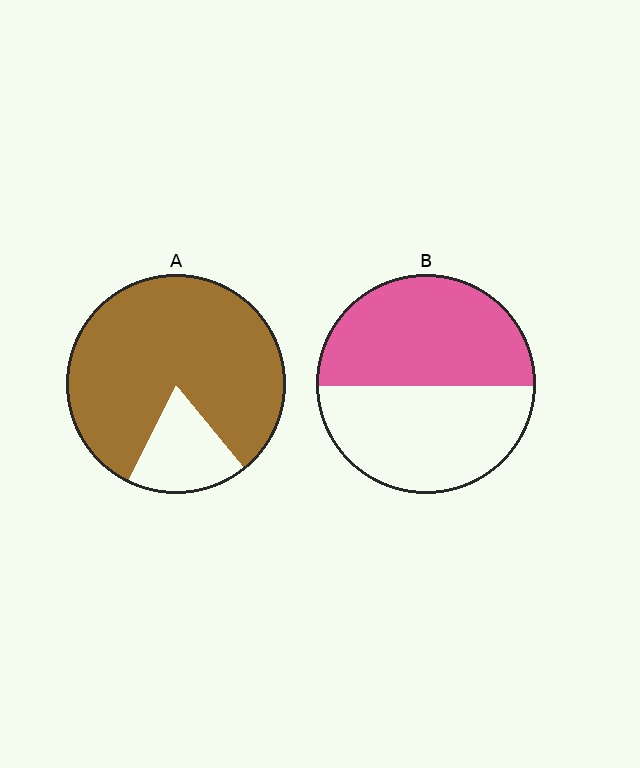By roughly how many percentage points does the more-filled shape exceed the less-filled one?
By roughly 30 percentage points (A over B).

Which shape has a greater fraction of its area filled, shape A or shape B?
Shape A.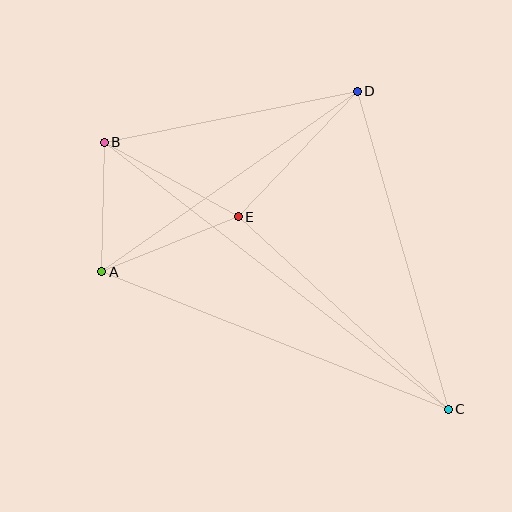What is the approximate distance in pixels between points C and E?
The distance between C and E is approximately 285 pixels.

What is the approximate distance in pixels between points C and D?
The distance between C and D is approximately 331 pixels.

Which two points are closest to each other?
Points A and B are closest to each other.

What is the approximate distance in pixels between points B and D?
The distance between B and D is approximately 258 pixels.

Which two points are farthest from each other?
Points B and C are farthest from each other.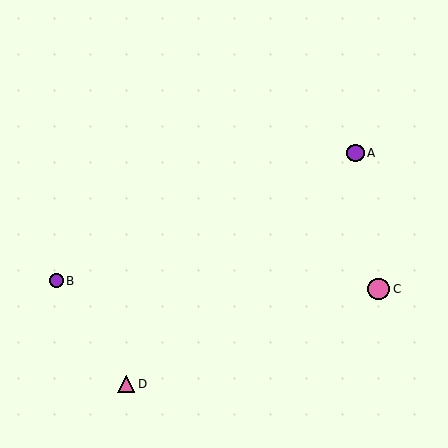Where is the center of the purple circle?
The center of the purple circle is at (56, 281).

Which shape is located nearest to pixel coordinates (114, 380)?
The pink triangle (labeled D) at (126, 384) is nearest to that location.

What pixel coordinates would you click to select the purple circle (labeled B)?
Click at (56, 281) to select the purple circle B.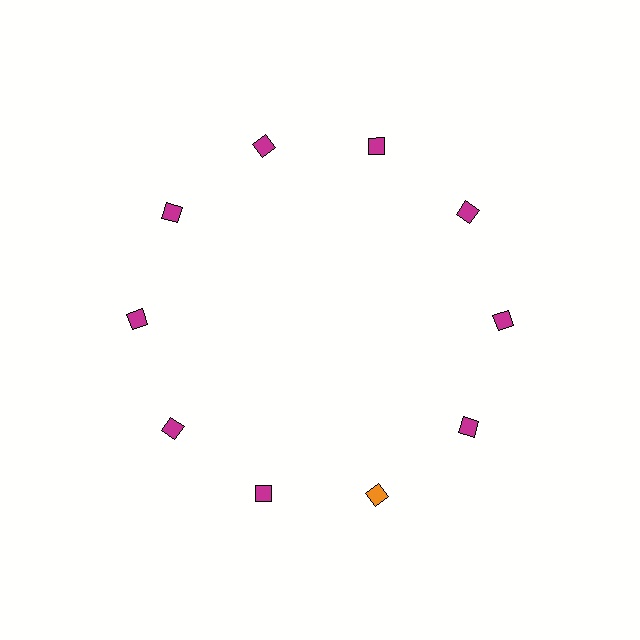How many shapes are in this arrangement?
There are 10 shapes arranged in a ring pattern.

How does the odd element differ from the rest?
It has a different color: orange instead of magenta.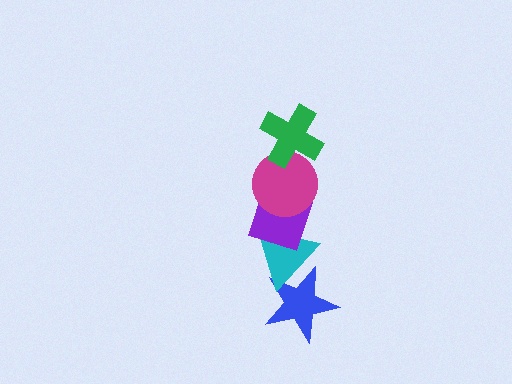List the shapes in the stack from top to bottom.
From top to bottom: the green cross, the magenta circle, the purple diamond, the cyan triangle, the blue star.